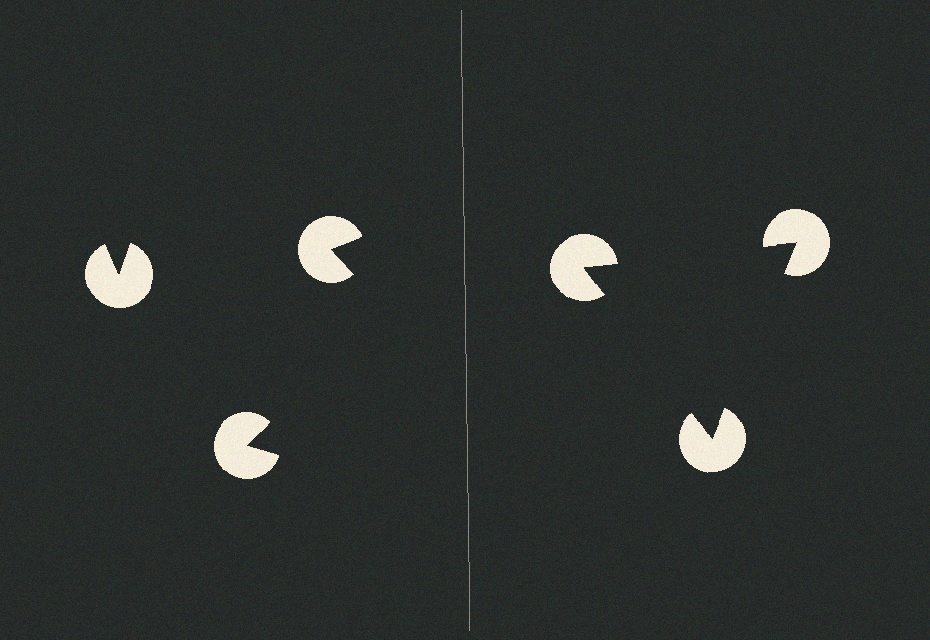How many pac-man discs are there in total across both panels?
6 — 3 on each side.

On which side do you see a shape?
An illusory triangle appears on the right side. On the left side the wedge cuts are rotated, so no coherent shape forms.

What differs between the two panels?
The pac-man discs are positioned identically on both sides; only the wedge orientations differ. On the right they align to a triangle; on the left they are misaligned.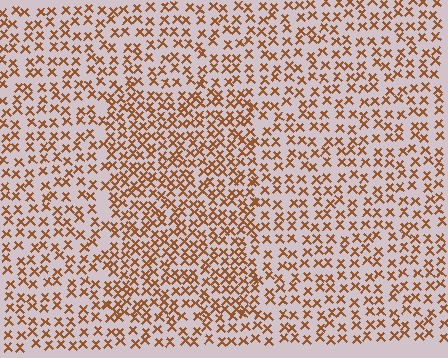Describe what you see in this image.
The image contains small brown elements arranged at two different densities. A rectangle-shaped region is visible where the elements are more densely packed than the surrounding area.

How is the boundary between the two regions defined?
The boundary is defined by a change in element density (approximately 1.6x ratio). All elements are the same color, size, and shape.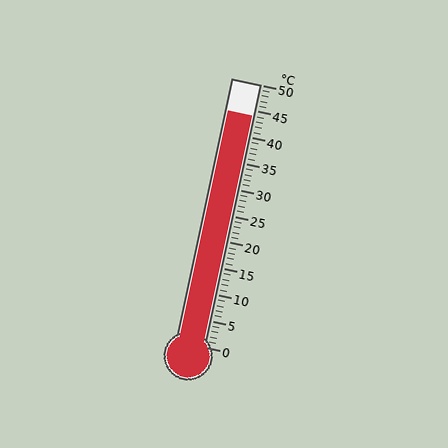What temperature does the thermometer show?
The thermometer shows approximately 44°C.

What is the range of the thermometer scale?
The thermometer scale ranges from 0°C to 50°C.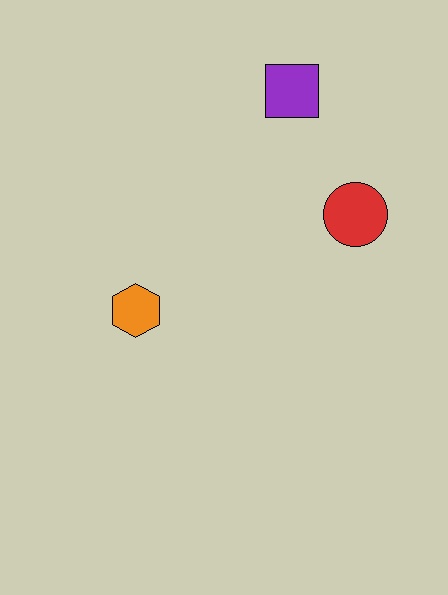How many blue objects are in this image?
There are no blue objects.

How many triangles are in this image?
There are no triangles.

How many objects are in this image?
There are 3 objects.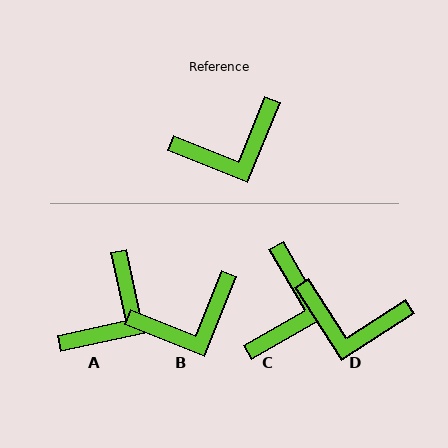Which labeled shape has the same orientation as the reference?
B.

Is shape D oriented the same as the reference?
No, it is off by about 35 degrees.